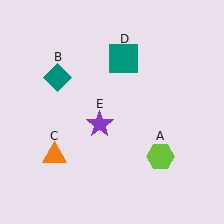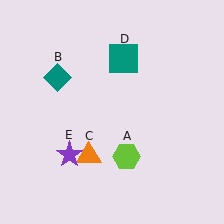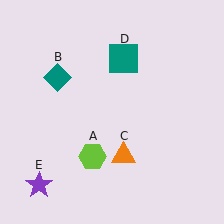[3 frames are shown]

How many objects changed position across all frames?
3 objects changed position: lime hexagon (object A), orange triangle (object C), purple star (object E).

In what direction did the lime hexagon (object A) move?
The lime hexagon (object A) moved left.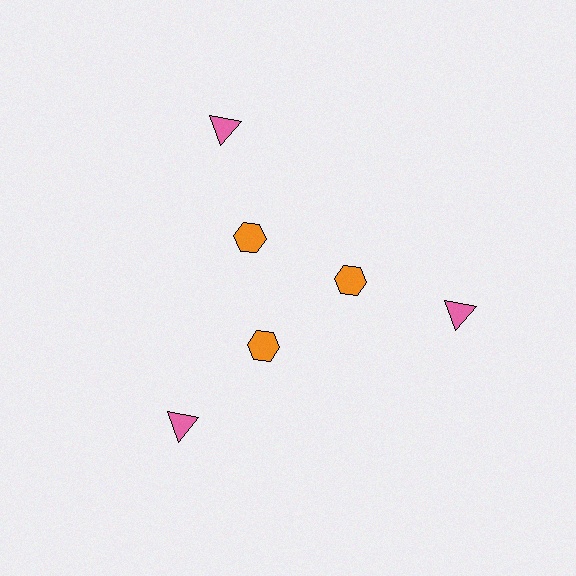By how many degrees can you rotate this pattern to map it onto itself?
The pattern maps onto itself every 120 degrees of rotation.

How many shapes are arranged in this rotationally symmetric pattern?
There are 6 shapes, arranged in 3 groups of 2.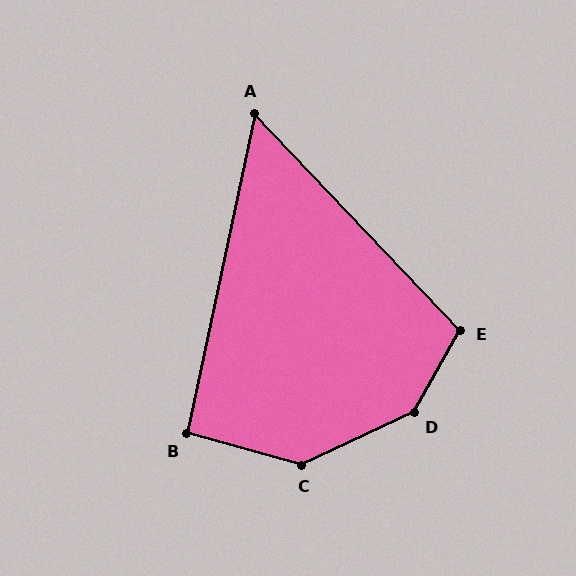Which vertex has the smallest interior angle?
A, at approximately 56 degrees.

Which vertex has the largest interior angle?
D, at approximately 144 degrees.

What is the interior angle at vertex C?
Approximately 140 degrees (obtuse).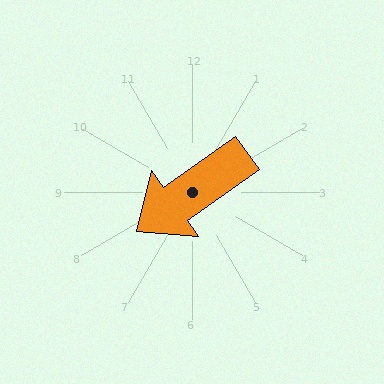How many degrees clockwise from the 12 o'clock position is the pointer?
Approximately 235 degrees.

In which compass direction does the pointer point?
Southwest.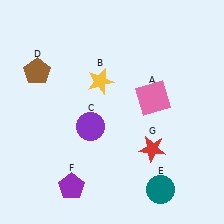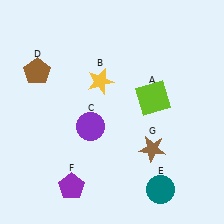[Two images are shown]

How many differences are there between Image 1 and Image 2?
There are 2 differences between the two images.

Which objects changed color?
A changed from pink to lime. G changed from red to brown.